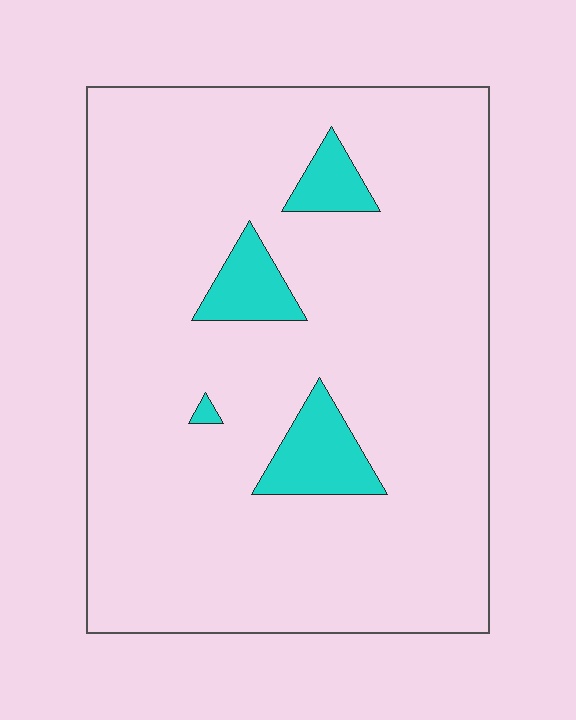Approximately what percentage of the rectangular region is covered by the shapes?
Approximately 10%.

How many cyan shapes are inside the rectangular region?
4.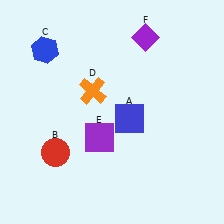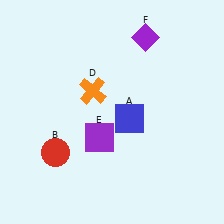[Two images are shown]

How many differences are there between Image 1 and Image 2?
There is 1 difference between the two images.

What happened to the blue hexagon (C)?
The blue hexagon (C) was removed in Image 2. It was in the top-left area of Image 1.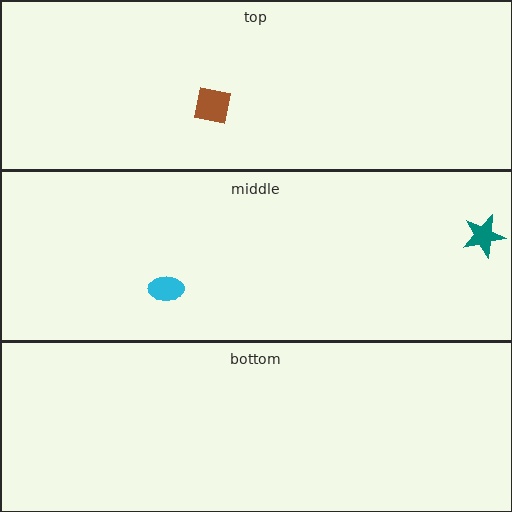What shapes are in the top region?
The brown square.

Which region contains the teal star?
The middle region.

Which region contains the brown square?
The top region.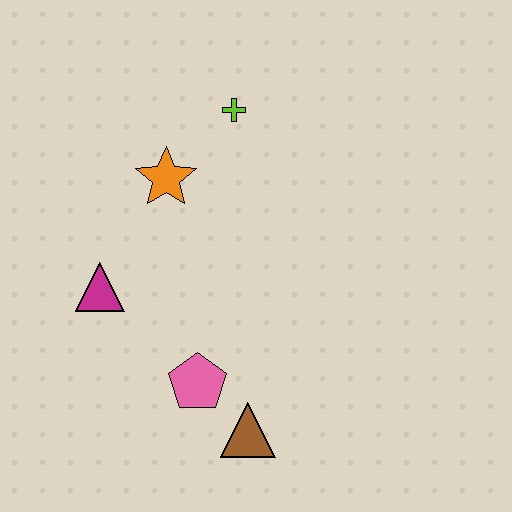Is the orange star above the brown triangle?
Yes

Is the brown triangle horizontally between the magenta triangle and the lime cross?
No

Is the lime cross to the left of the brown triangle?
Yes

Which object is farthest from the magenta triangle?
The lime cross is farthest from the magenta triangle.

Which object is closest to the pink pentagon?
The brown triangle is closest to the pink pentagon.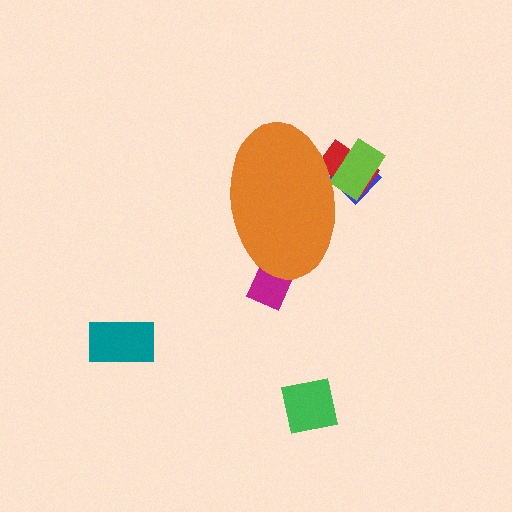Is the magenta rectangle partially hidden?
Yes, the magenta rectangle is partially hidden behind the orange ellipse.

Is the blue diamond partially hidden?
Yes, the blue diamond is partially hidden behind the orange ellipse.